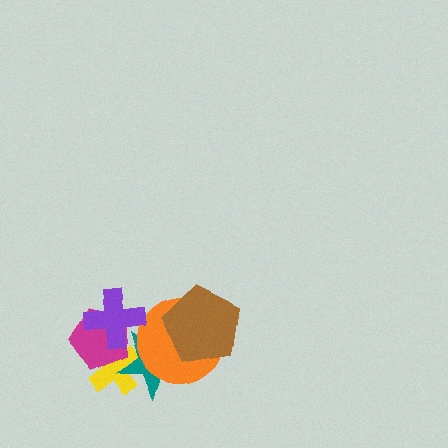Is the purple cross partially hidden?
No, no other shape covers it.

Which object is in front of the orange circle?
The brown pentagon is in front of the orange circle.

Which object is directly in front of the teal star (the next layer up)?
The orange circle is directly in front of the teal star.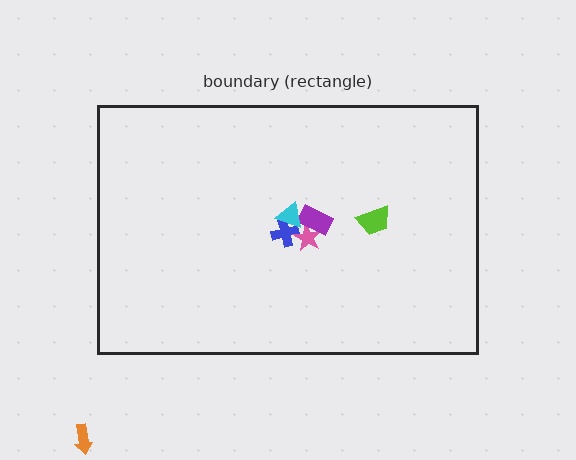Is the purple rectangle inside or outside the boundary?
Inside.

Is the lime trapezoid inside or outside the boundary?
Inside.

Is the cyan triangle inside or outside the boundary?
Inside.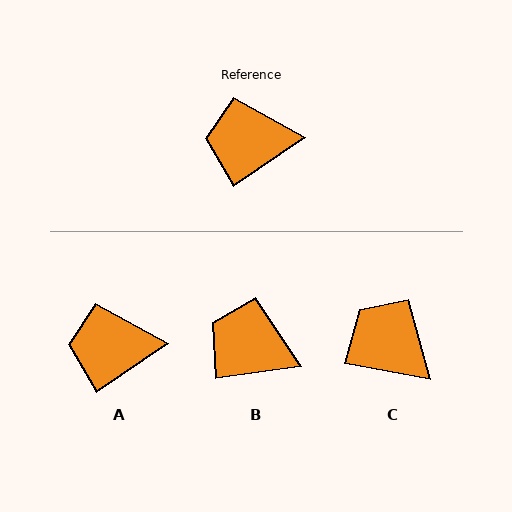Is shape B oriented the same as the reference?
No, it is off by about 27 degrees.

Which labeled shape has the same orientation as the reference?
A.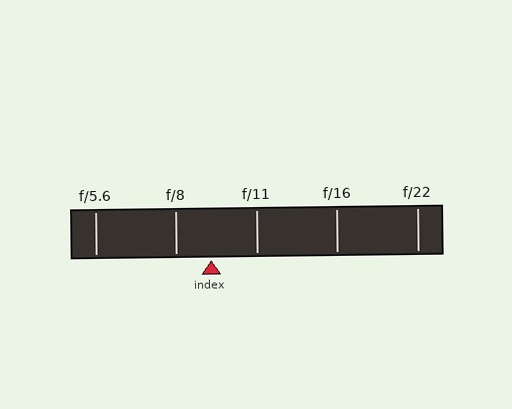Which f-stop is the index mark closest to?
The index mark is closest to f/8.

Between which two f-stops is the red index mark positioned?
The index mark is between f/8 and f/11.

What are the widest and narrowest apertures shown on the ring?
The widest aperture shown is f/5.6 and the narrowest is f/22.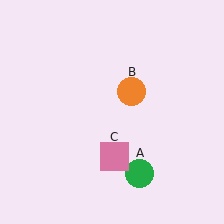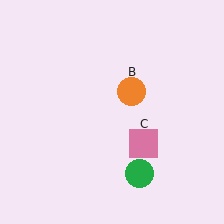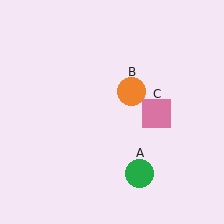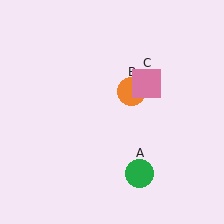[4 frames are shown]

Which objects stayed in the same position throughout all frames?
Green circle (object A) and orange circle (object B) remained stationary.